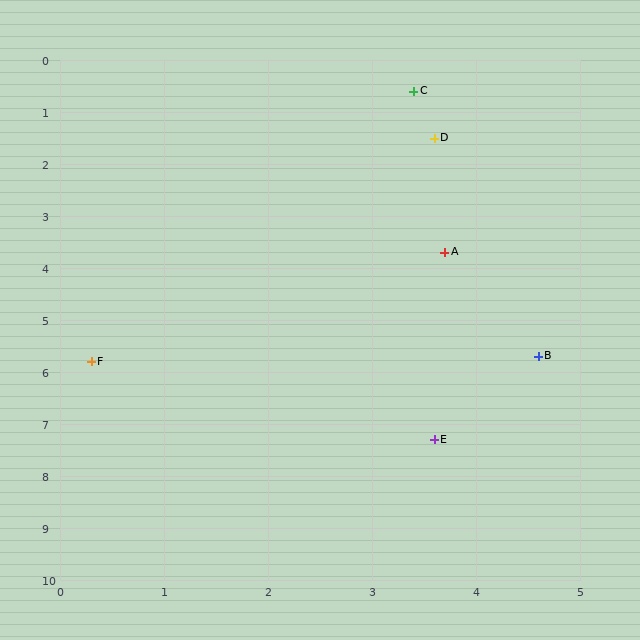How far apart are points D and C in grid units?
Points D and C are about 0.9 grid units apart.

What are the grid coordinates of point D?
Point D is at approximately (3.6, 1.5).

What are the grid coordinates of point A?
Point A is at approximately (3.7, 3.7).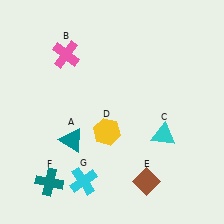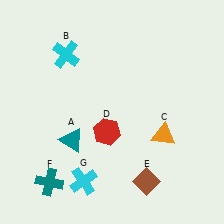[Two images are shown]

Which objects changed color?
B changed from pink to cyan. C changed from cyan to orange. D changed from yellow to red.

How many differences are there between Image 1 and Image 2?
There are 3 differences between the two images.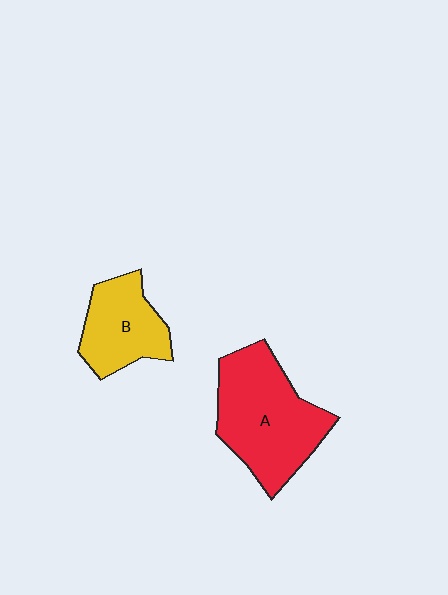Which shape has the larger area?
Shape A (red).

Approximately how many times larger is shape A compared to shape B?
Approximately 1.7 times.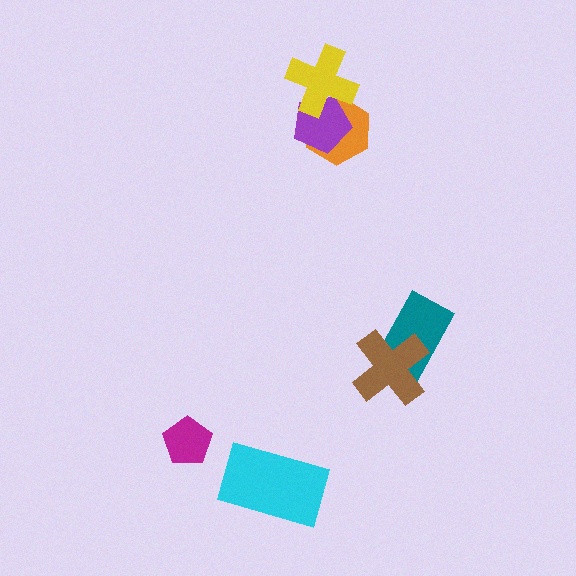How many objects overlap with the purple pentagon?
2 objects overlap with the purple pentagon.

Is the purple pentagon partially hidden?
Yes, it is partially covered by another shape.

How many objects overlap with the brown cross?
1 object overlaps with the brown cross.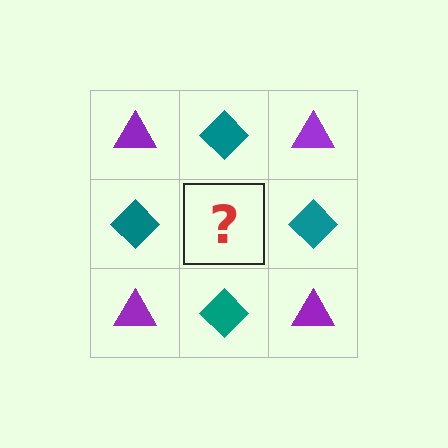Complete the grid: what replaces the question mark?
The question mark should be replaced with a purple triangle.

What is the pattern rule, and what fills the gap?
The rule is that it alternates purple triangle and teal diamond in a checkerboard pattern. The gap should be filled with a purple triangle.